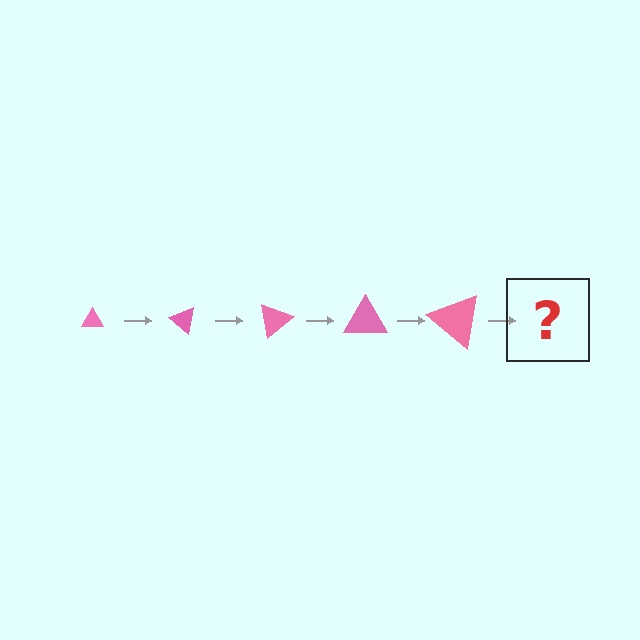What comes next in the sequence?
The next element should be a triangle, larger than the previous one and rotated 200 degrees from the start.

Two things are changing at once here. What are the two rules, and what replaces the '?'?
The two rules are that the triangle grows larger each step and it rotates 40 degrees each step. The '?' should be a triangle, larger than the previous one and rotated 200 degrees from the start.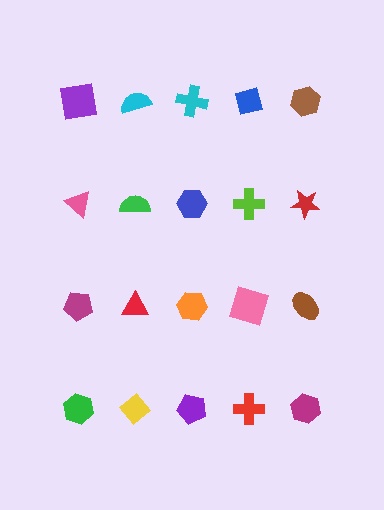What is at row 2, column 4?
A lime cross.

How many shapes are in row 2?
5 shapes.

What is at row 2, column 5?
A red star.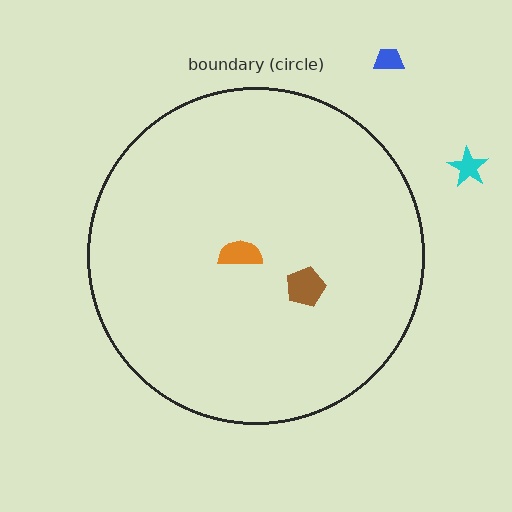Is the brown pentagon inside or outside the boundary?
Inside.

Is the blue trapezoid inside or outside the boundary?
Outside.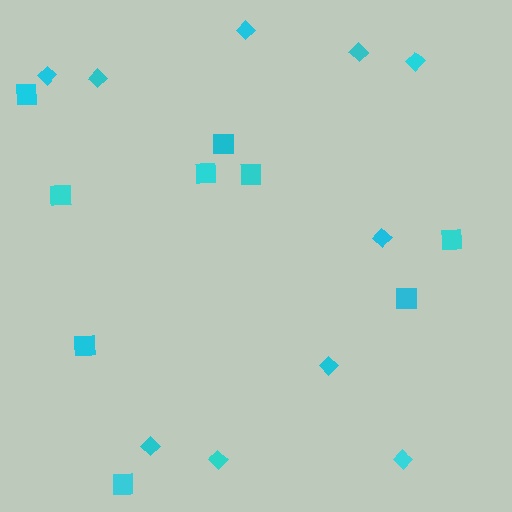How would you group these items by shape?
There are 2 groups: one group of diamonds (10) and one group of squares (9).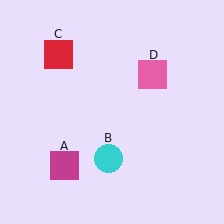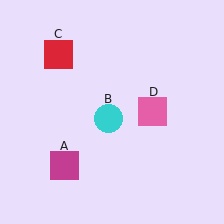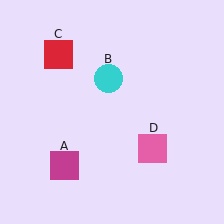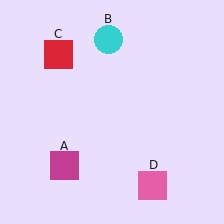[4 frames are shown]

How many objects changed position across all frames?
2 objects changed position: cyan circle (object B), pink square (object D).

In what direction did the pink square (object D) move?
The pink square (object D) moved down.